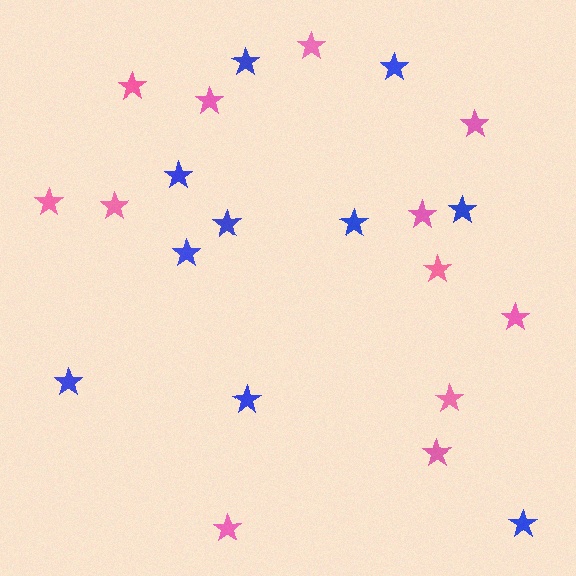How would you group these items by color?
There are 2 groups: one group of blue stars (10) and one group of pink stars (12).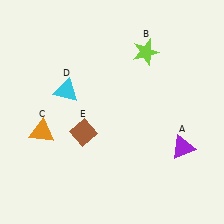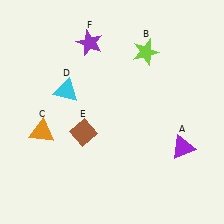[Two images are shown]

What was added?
A purple star (F) was added in Image 2.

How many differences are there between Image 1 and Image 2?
There is 1 difference between the two images.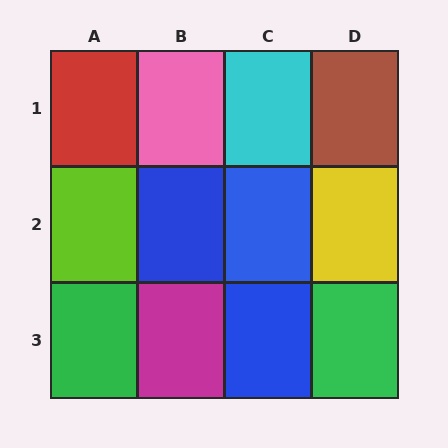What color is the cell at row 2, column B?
Blue.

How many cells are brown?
1 cell is brown.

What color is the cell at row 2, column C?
Blue.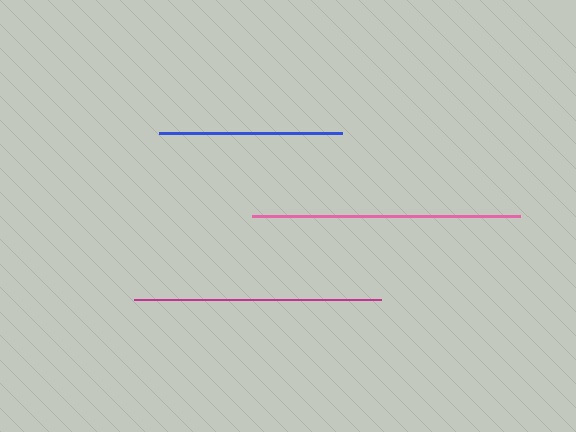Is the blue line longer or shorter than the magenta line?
The magenta line is longer than the blue line.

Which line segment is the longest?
The pink line is the longest at approximately 268 pixels.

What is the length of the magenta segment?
The magenta segment is approximately 246 pixels long.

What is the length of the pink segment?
The pink segment is approximately 268 pixels long.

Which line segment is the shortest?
The blue line is the shortest at approximately 184 pixels.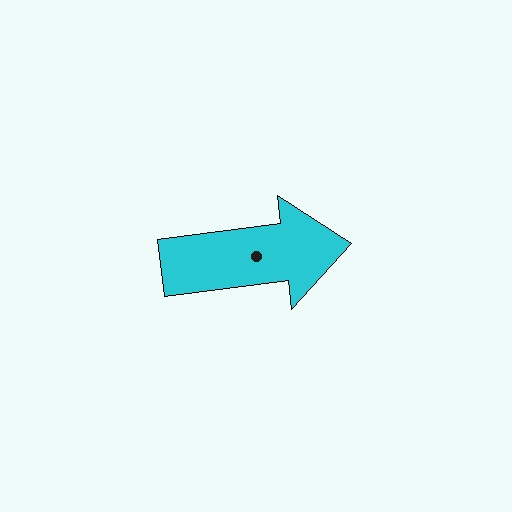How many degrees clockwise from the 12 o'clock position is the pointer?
Approximately 83 degrees.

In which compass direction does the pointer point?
East.